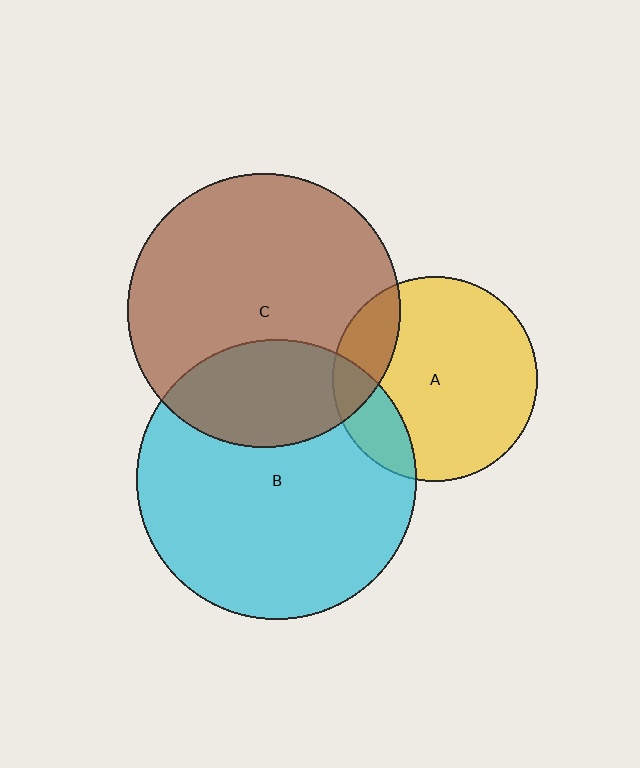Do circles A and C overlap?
Yes.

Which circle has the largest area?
Circle B (cyan).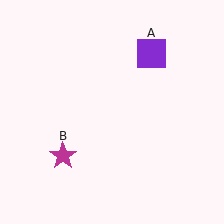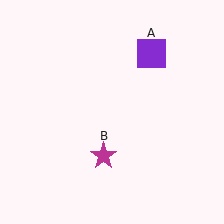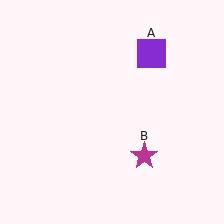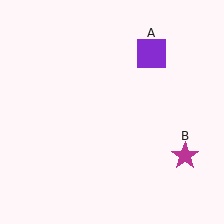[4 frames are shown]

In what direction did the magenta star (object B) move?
The magenta star (object B) moved right.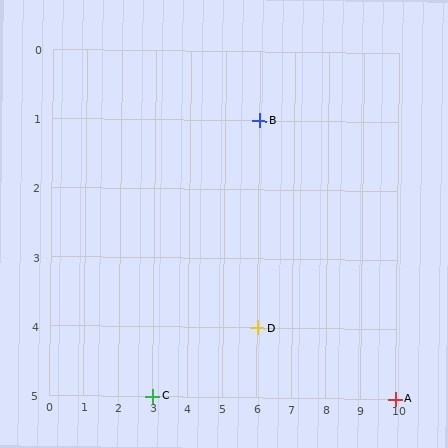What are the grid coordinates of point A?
Point A is at grid coordinates (10, 5).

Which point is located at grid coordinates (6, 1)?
Point B is at (6, 1).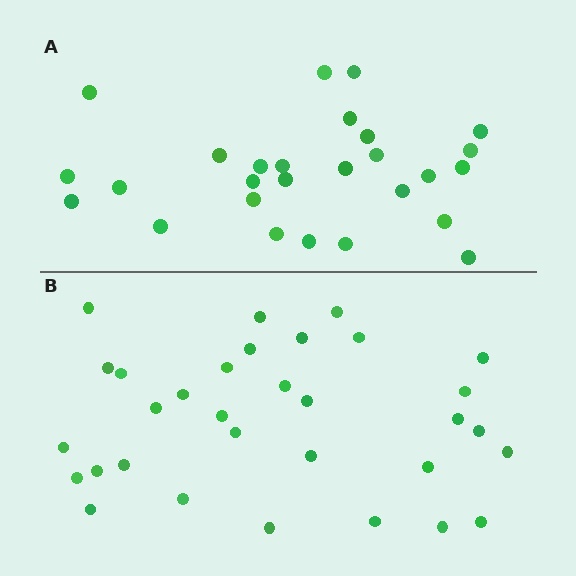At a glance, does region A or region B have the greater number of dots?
Region B (the bottom region) has more dots.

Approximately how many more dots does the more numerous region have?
Region B has about 5 more dots than region A.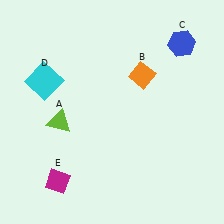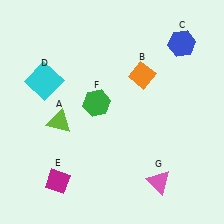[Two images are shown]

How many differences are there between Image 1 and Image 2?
There are 2 differences between the two images.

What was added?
A green hexagon (F), a pink triangle (G) were added in Image 2.